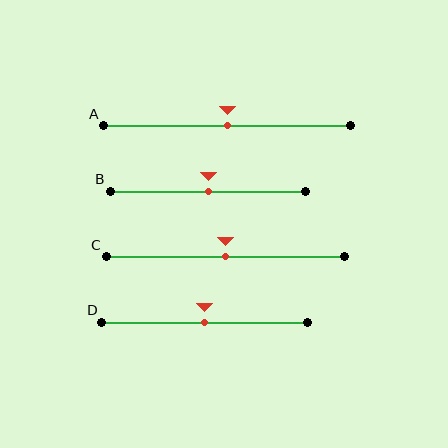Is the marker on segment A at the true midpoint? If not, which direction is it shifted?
Yes, the marker on segment A is at the true midpoint.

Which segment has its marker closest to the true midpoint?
Segment A has its marker closest to the true midpoint.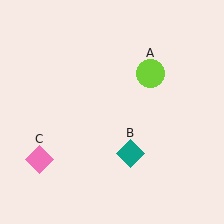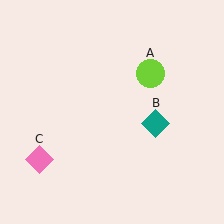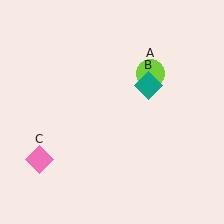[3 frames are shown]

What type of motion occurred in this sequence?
The teal diamond (object B) rotated counterclockwise around the center of the scene.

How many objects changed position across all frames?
1 object changed position: teal diamond (object B).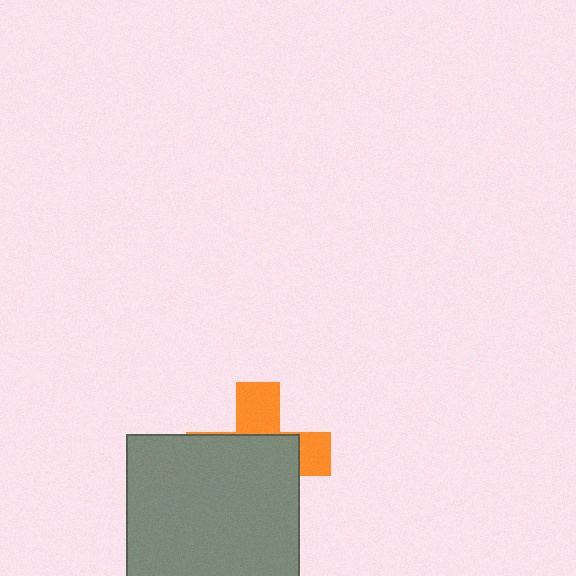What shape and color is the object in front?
The object in front is a gray square.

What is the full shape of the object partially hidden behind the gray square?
The partially hidden object is an orange cross.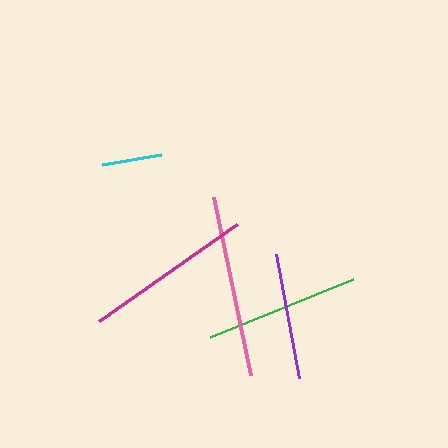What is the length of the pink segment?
The pink segment is approximately 182 pixels long.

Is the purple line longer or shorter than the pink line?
The pink line is longer than the purple line.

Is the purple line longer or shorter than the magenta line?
The magenta line is longer than the purple line.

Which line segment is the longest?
The pink line is the longest at approximately 182 pixels.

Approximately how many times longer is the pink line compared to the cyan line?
The pink line is approximately 3.0 times the length of the cyan line.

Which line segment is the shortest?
The cyan line is the shortest at approximately 60 pixels.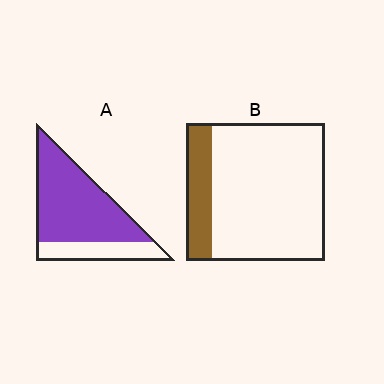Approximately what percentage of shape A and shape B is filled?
A is approximately 75% and B is approximately 20%.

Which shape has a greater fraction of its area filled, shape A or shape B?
Shape A.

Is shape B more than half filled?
No.